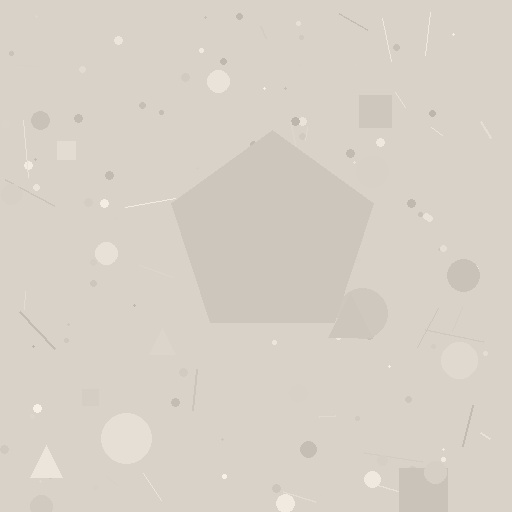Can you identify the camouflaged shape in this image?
The camouflaged shape is a pentagon.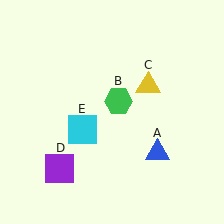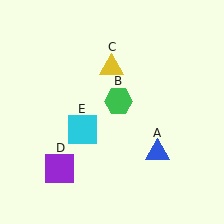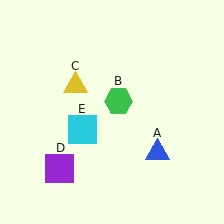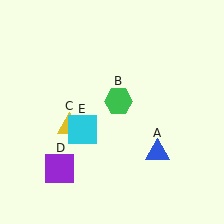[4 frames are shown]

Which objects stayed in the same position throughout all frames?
Blue triangle (object A) and green hexagon (object B) and purple square (object D) and cyan square (object E) remained stationary.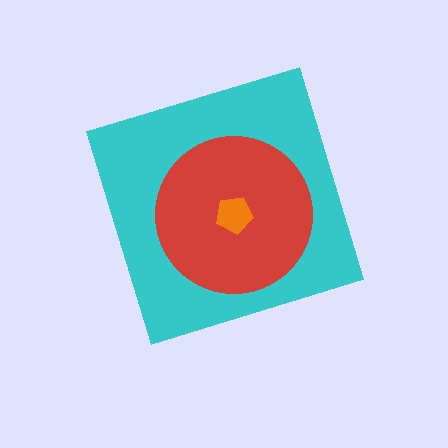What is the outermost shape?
The cyan diamond.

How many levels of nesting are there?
3.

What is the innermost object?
The orange pentagon.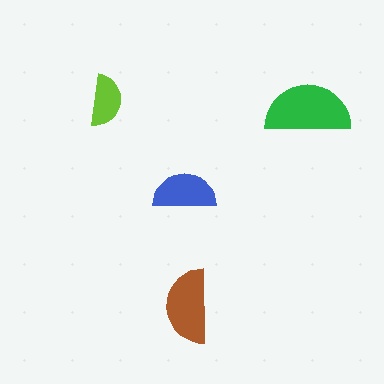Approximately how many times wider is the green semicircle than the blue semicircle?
About 1.5 times wider.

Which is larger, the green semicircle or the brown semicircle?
The green one.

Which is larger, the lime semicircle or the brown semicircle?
The brown one.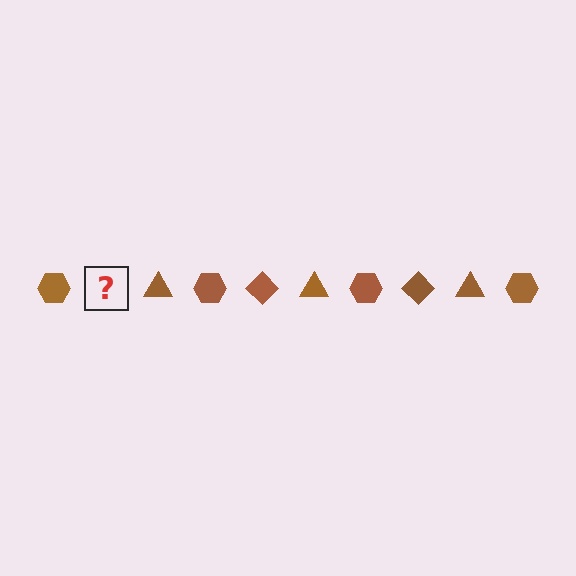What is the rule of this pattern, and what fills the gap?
The rule is that the pattern cycles through hexagon, diamond, triangle shapes in brown. The gap should be filled with a brown diamond.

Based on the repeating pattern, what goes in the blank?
The blank should be a brown diamond.